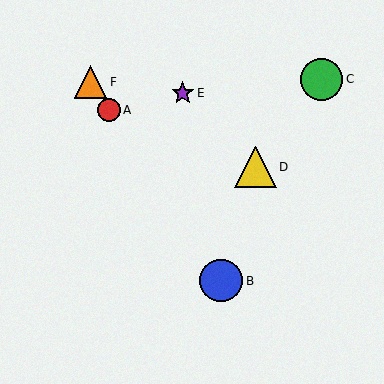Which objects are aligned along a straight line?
Objects A, B, F are aligned along a straight line.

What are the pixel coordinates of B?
Object B is at (221, 281).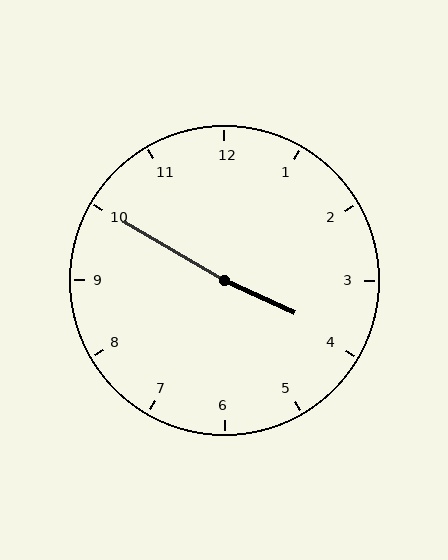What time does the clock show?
3:50.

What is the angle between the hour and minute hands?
Approximately 175 degrees.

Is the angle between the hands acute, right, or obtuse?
It is obtuse.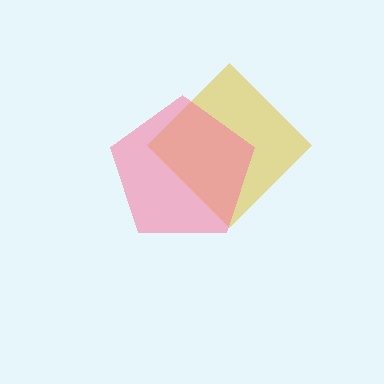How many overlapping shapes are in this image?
There are 2 overlapping shapes in the image.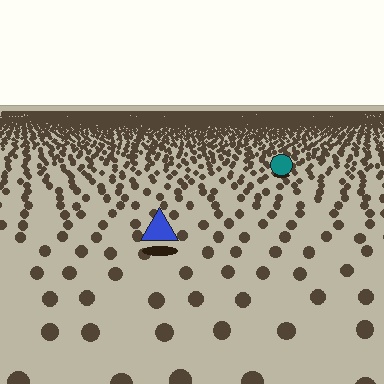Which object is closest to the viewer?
The blue triangle is closest. The texture marks near it are larger and more spread out.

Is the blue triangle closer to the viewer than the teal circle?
Yes. The blue triangle is closer — you can tell from the texture gradient: the ground texture is coarser near it.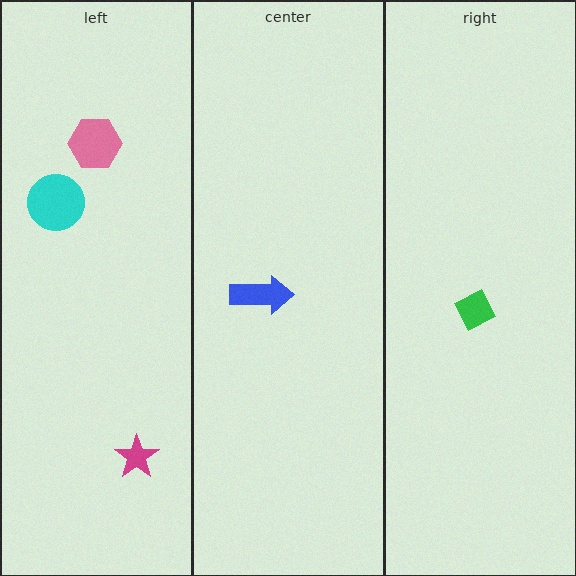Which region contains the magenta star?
The left region.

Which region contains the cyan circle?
The left region.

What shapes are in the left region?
The pink hexagon, the cyan circle, the magenta star.